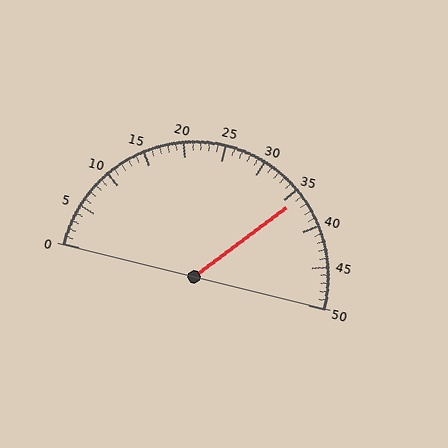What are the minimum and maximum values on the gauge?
The gauge ranges from 0 to 50.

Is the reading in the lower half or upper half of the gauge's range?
The reading is in the upper half of the range (0 to 50).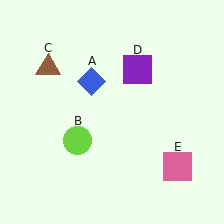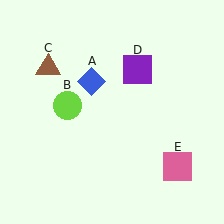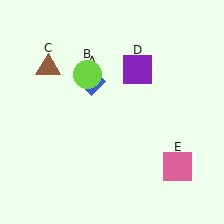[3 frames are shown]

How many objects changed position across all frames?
1 object changed position: lime circle (object B).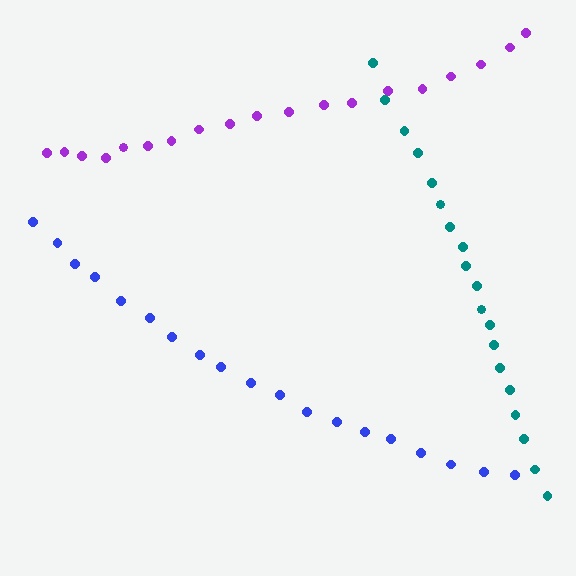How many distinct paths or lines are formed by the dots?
There are 3 distinct paths.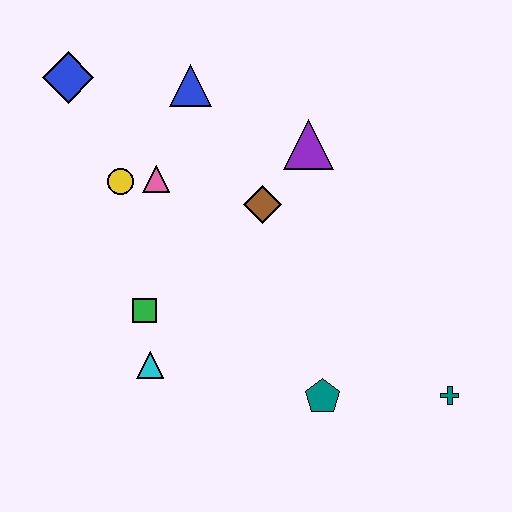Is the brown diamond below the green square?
No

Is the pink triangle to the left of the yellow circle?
No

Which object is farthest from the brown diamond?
The teal cross is farthest from the brown diamond.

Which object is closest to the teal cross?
The teal pentagon is closest to the teal cross.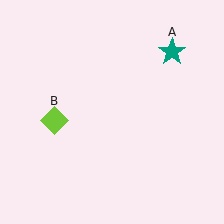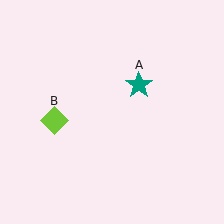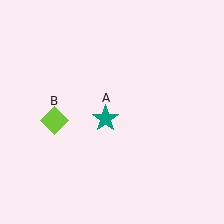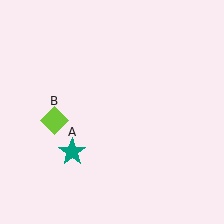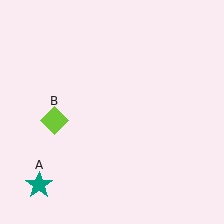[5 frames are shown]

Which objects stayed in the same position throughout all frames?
Lime diamond (object B) remained stationary.